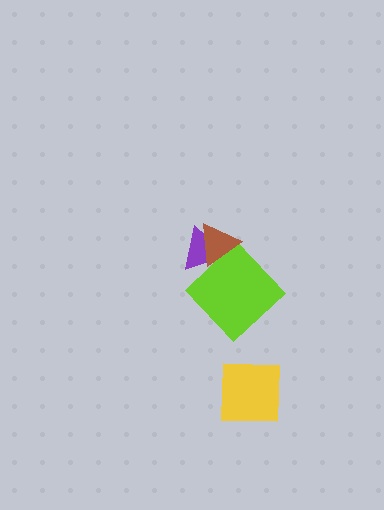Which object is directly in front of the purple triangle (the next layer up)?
The lime diamond is directly in front of the purple triangle.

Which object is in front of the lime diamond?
The brown triangle is in front of the lime diamond.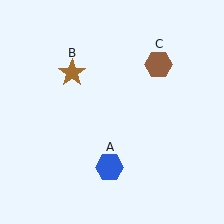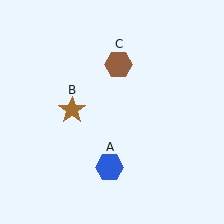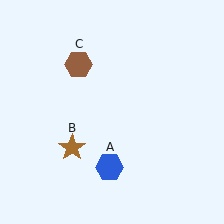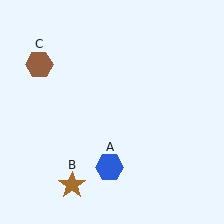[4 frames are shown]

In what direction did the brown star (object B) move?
The brown star (object B) moved down.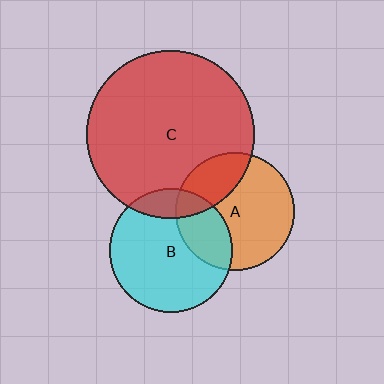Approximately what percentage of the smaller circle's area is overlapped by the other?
Approximately 25%.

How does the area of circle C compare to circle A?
Approximately 2.0 times.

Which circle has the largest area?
Circle C (red).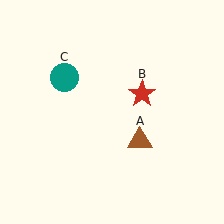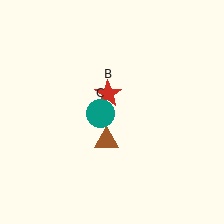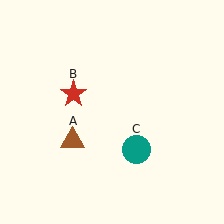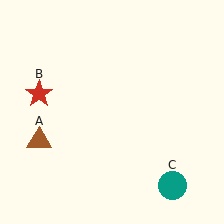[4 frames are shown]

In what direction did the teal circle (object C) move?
The teal circle (object C) moved down and to the right.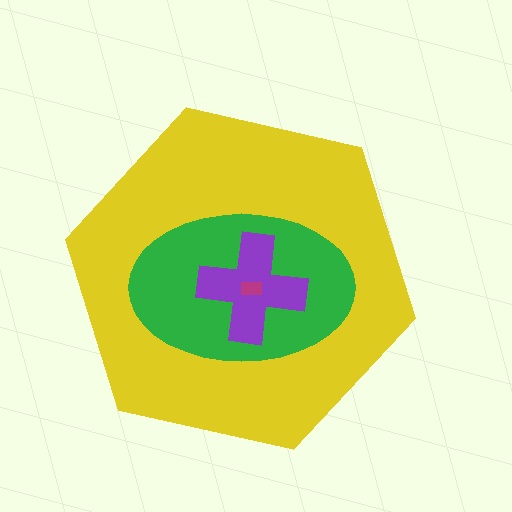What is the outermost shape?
The yellow hexagon.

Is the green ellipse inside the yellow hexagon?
Yes.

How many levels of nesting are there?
4.